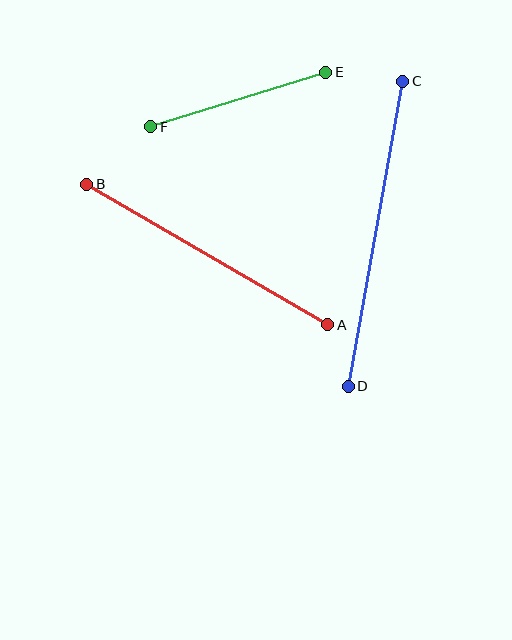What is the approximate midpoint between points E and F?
The midpoint is at approximately (238, 99) pixels.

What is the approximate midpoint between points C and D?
The midpoint is at approximately (375, 234) pixels.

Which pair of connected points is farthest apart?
Points C and D are farthest apart.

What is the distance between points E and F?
The distance is approximately 183 pixels.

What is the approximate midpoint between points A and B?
The midpoint is at approximately (207, 255) pixels.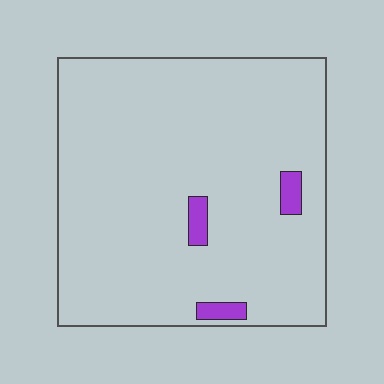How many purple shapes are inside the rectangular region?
3.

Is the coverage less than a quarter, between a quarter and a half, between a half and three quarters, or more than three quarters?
Less than a quarter.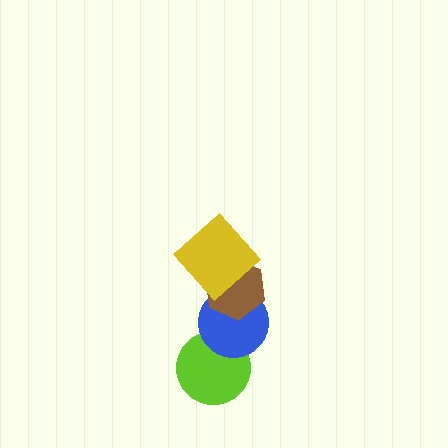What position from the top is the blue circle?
The blue circle is 3rd from the top.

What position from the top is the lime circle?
The lime circle is 4th from the top.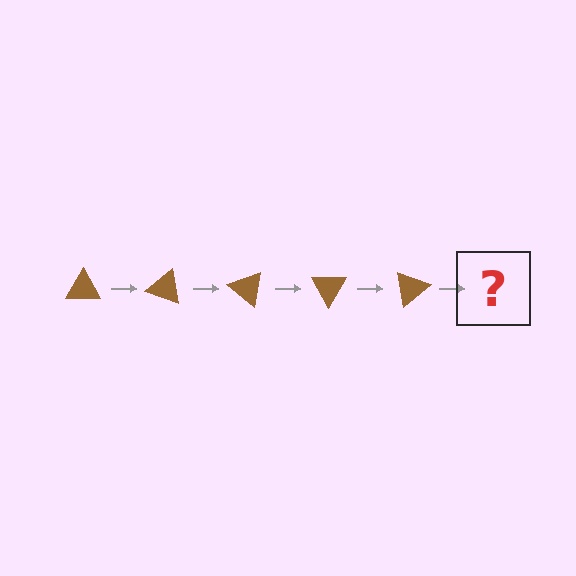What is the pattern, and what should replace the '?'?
The pattern is that the triangle rotates 20 degrees each step. The '?' should be a brown triangle rotated 100 degrees.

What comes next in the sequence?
The next element should be a brown triangle rotated 100 degrees.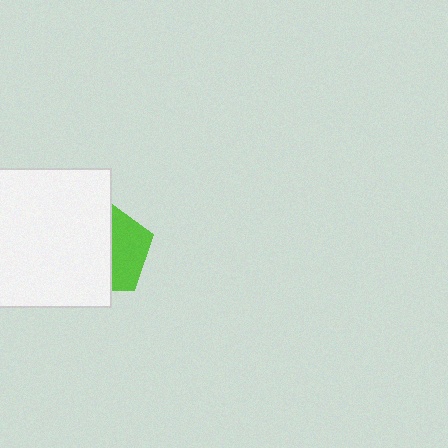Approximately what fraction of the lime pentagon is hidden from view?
Roughly 59% of the lime pentagon is hidden behind the white rectangle.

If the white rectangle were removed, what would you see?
You would see the complete lime pentagon.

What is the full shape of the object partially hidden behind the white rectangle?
The partially hidden object is a lime pentagon.